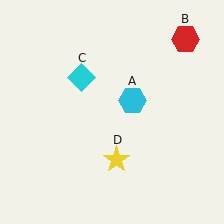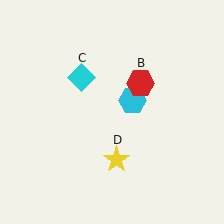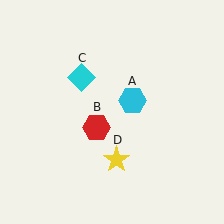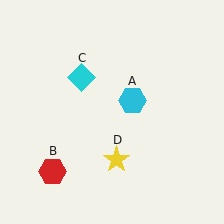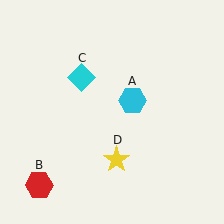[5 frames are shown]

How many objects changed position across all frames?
1 object changed position: red hexagon (object B).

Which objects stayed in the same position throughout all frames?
Cyan hexagon (object A) and cyan diamond (object C) and yellow star (object D) remained stationary.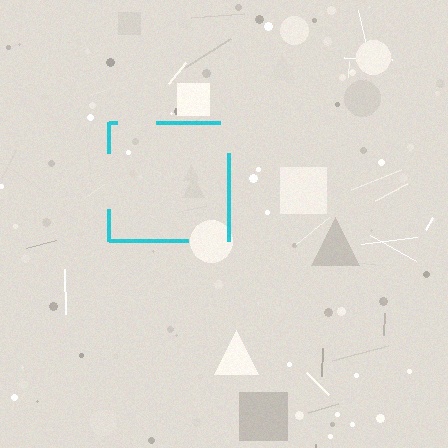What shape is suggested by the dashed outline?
The dashed outline suggests a square.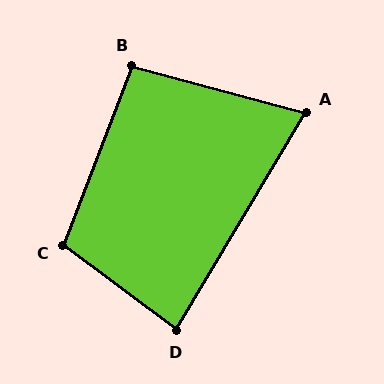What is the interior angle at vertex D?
Approximately 84 degrees (acute).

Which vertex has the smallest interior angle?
A, at approximately 74 degrees.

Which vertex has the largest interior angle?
C, at approximately 106 degrees.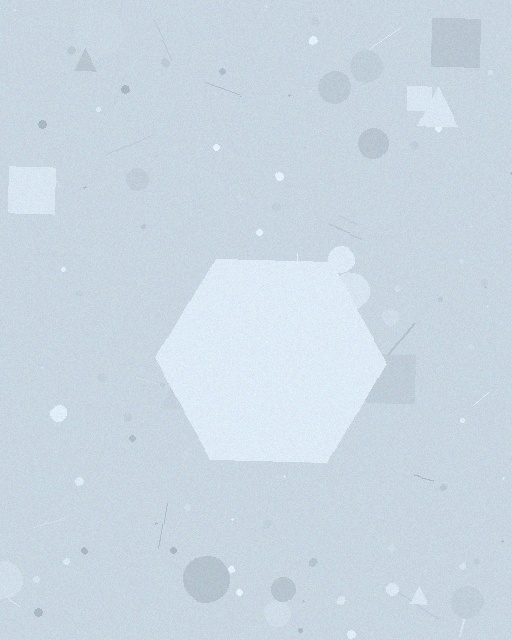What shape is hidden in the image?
A hexagon is hidden in the image.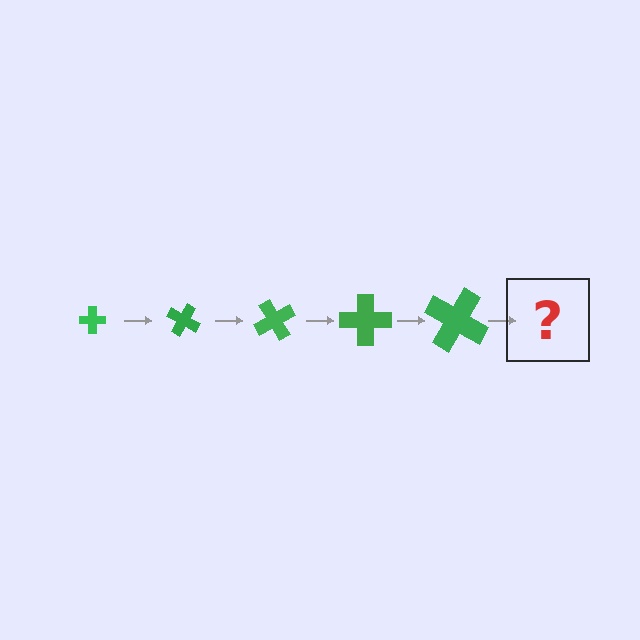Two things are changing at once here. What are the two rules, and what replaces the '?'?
The two rules are that the cross grows larger each step and it rotates 30 degrees each step. The '?' should be a cross, larger than the previous one and rotated 150 degrees from the start.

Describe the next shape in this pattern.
It should be a cross, larger than the previous one and rotated 150 degrees from the start.